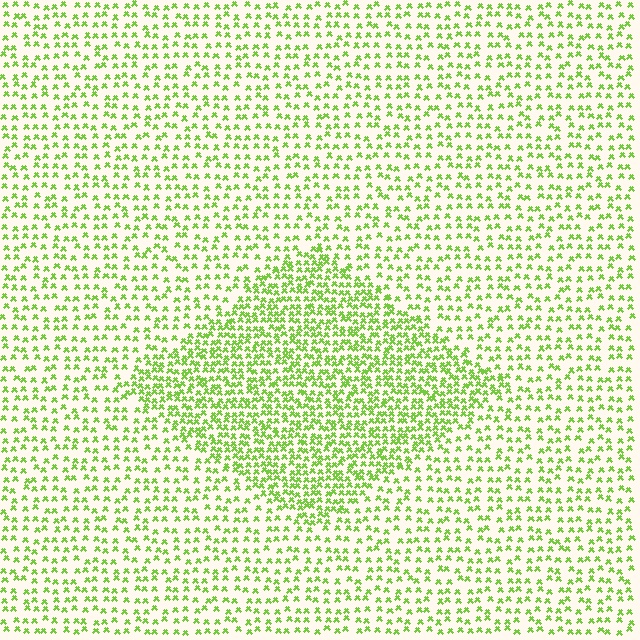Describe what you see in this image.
The image contains small lime elements arranged at two different densities. A diamond-shaped region is visible where the elements are more densely packed than the surrounding area.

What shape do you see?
I see a diamond.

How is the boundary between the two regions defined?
The boundary is defined by a change in element density (approximately 2.0x ratio). All elements are the same color, size, and shape.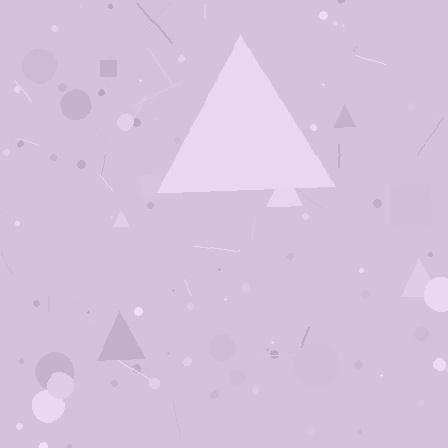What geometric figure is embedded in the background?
A triangle is embedded in the background.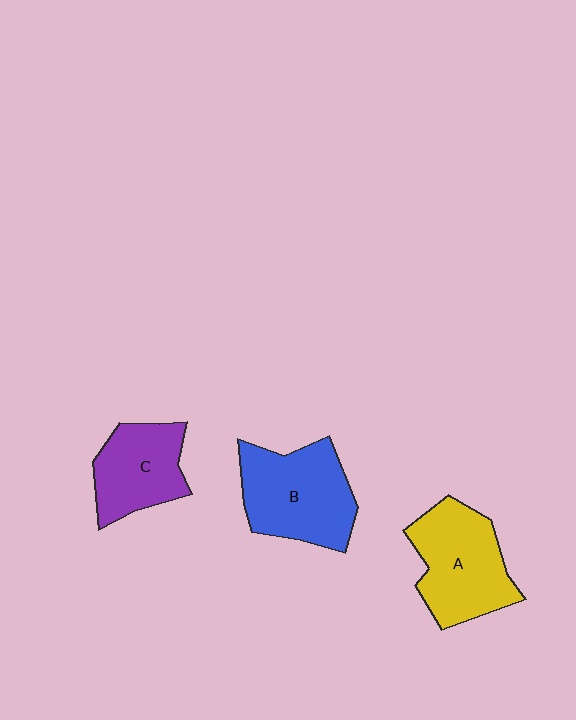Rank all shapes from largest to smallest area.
From largest to smallest: B (blue), A (yellow), C (purple).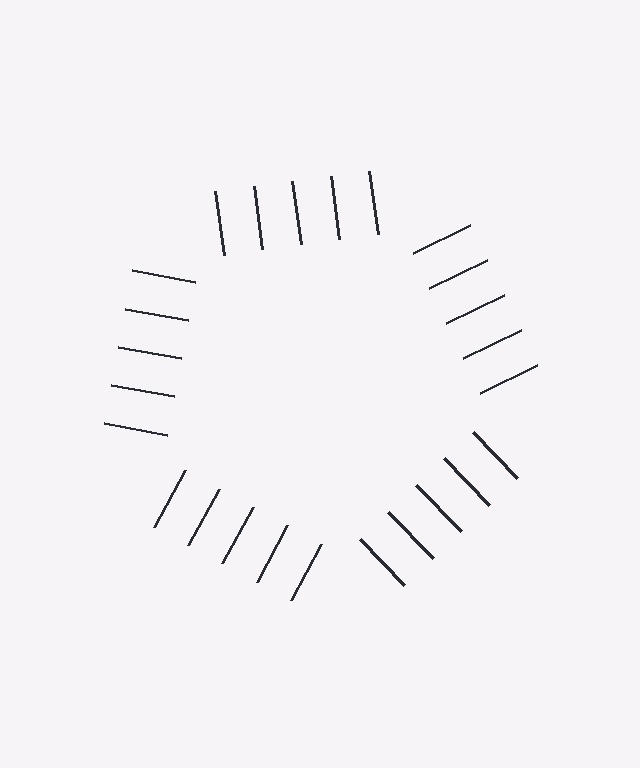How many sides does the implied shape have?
5 sides — the line-ends trace a pentagon.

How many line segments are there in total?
25 — 5 along each of the 5 edges.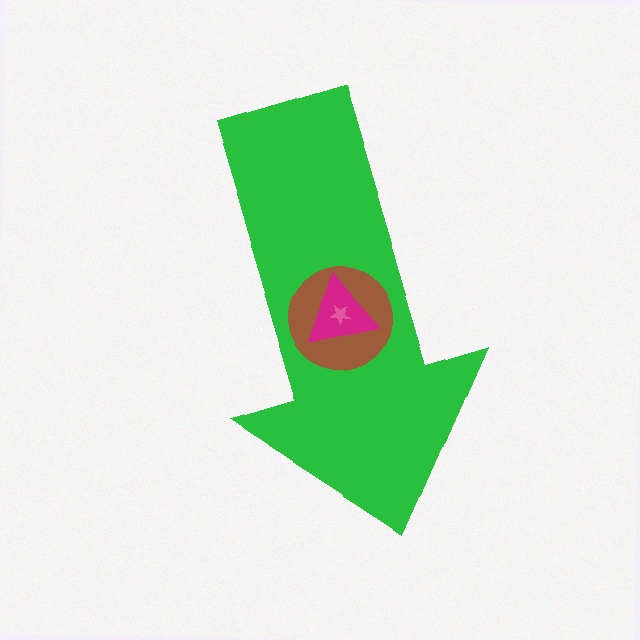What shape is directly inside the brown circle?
The magenta triangle.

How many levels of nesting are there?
4.